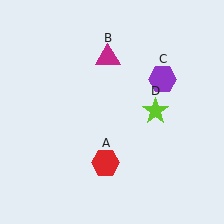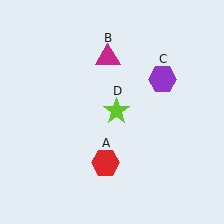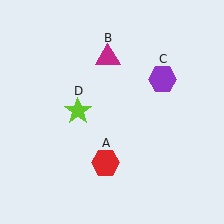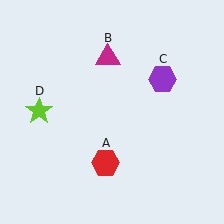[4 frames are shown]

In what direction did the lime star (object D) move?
The lime star (object D) moved left.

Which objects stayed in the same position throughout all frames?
Red hexagon (object A) and magenta triangle (object B) and purple hexagon (object C) remained stationary.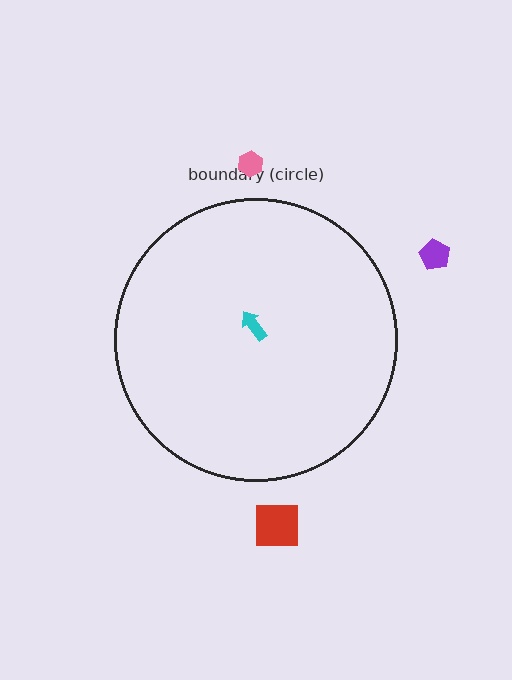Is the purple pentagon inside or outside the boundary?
Outside.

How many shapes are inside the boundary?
1 inside, 3 outside.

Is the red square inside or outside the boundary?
Outside.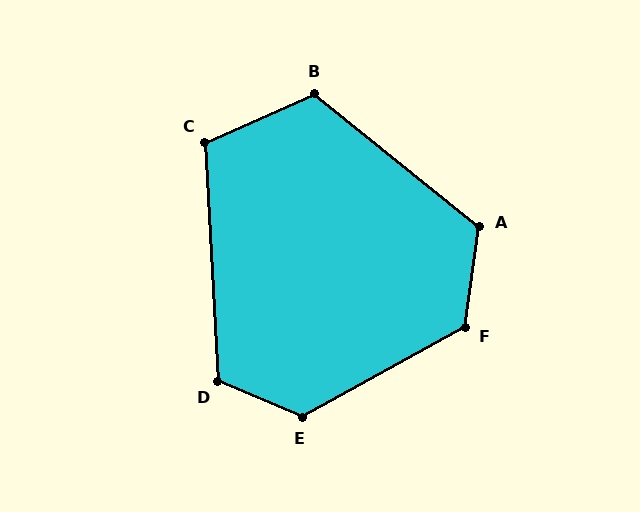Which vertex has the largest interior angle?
E, at approximately 128 degrees.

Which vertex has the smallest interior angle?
C, at approximately 111 degrees.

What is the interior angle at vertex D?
Approximately 116 degrees (obtuse).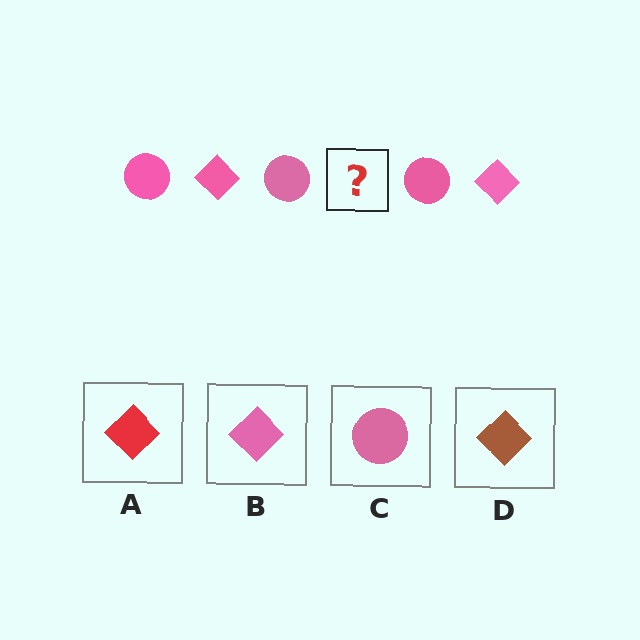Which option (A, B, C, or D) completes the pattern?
B.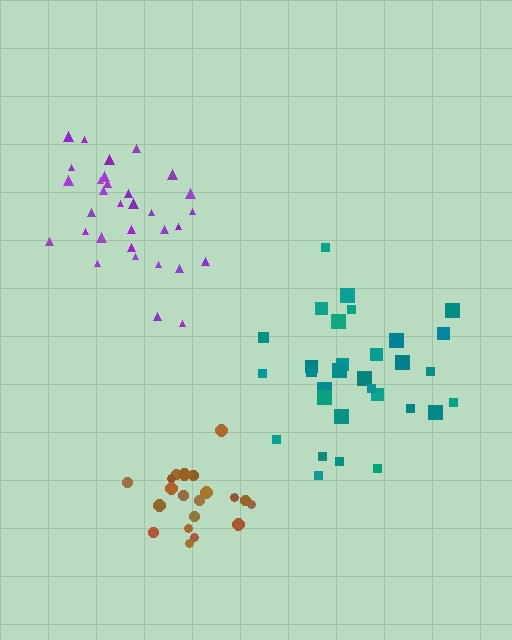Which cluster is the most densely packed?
Brown.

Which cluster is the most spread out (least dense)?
Teal.